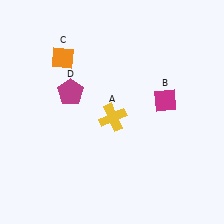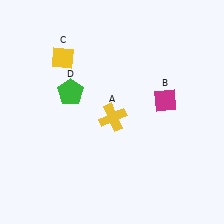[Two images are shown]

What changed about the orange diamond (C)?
In Image 1, C is orange. In Image 2, it changed to yellow.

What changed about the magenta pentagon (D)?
In Image 1, D is magenta. In Image 2, it changed to green.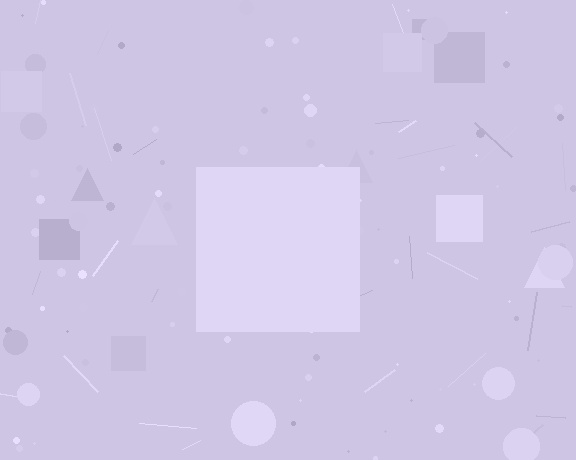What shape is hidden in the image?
A square is hidden in the image.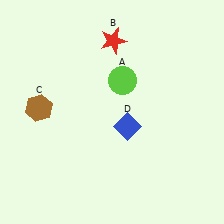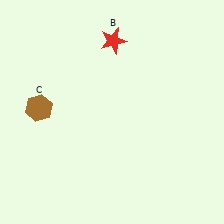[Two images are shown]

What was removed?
The blue diamond (D), the lime circle (A) were removed in Image 2.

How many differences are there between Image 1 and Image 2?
There are 2 differences between the two images.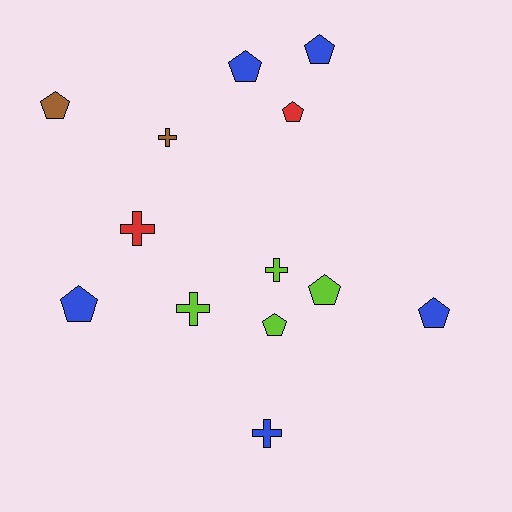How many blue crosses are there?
There is 1 blue cross.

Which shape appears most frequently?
Pentagon, with 8 objects.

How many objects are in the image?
There are 13 objects.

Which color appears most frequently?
Blue, with 5 objects.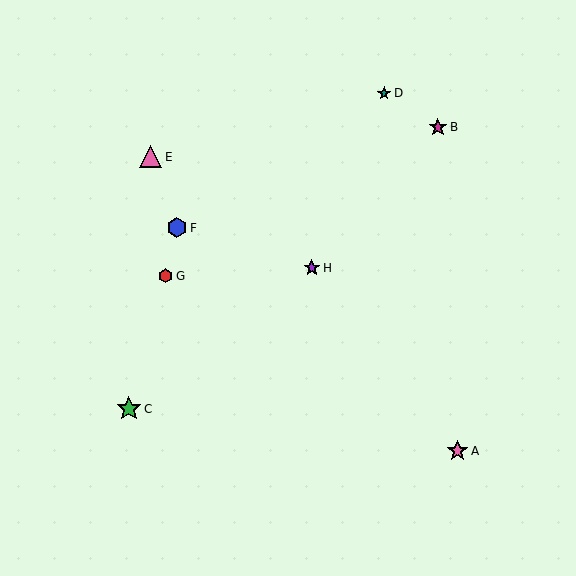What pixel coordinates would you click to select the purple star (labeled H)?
Click at (312, 268) to select the purple star H.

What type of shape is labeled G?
Shape G is a red hexagon.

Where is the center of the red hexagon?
The center of the red hexagon is at (166, 276).